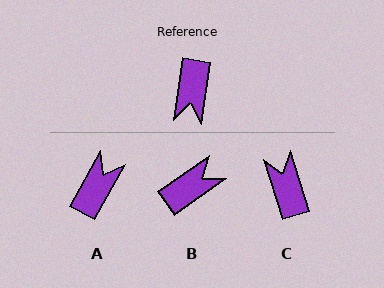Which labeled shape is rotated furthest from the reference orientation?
A, about 160 degrees away.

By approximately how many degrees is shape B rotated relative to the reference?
Approximately 134 degrees counter-clockwise.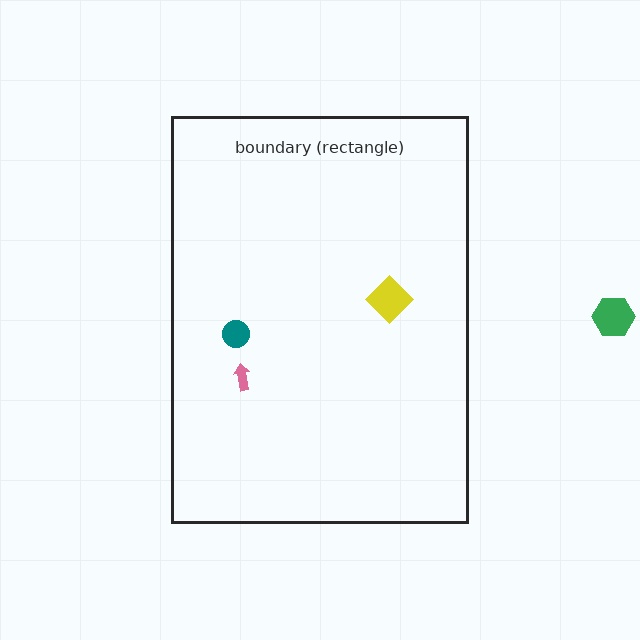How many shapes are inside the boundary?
3 inside, 1 outside.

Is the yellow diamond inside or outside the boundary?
Inside.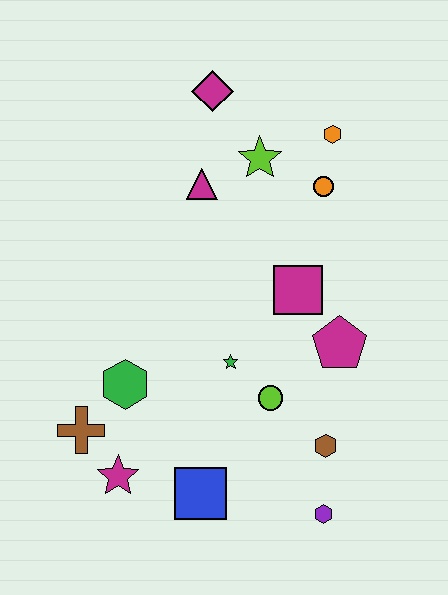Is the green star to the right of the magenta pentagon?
No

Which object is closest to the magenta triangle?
The lime star is closest to the magenta triangle.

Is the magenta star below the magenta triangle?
Yes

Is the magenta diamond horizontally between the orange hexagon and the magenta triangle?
Yes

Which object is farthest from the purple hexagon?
The magenta diamond is farthest from the purple hexagon.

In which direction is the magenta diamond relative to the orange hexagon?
The magenta diamond is to the left of the orange hexagon.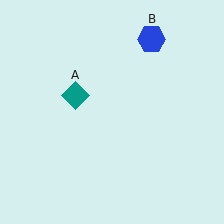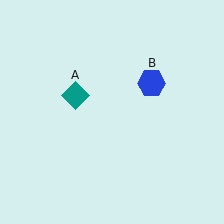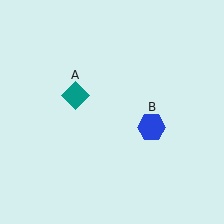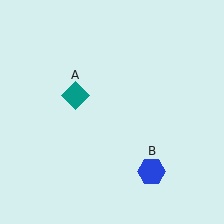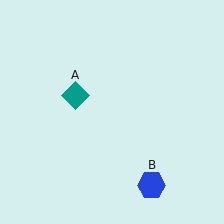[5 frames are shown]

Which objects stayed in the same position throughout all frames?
Teal diamond (object A) remained stationary.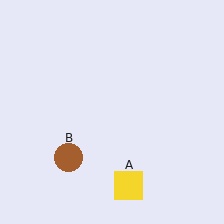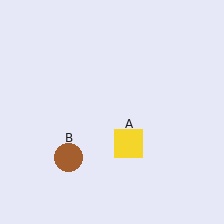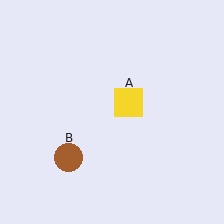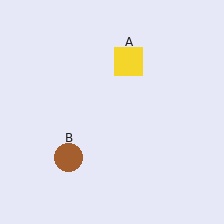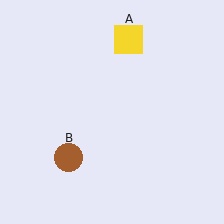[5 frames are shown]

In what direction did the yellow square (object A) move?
The yellow square (object A) moved up.